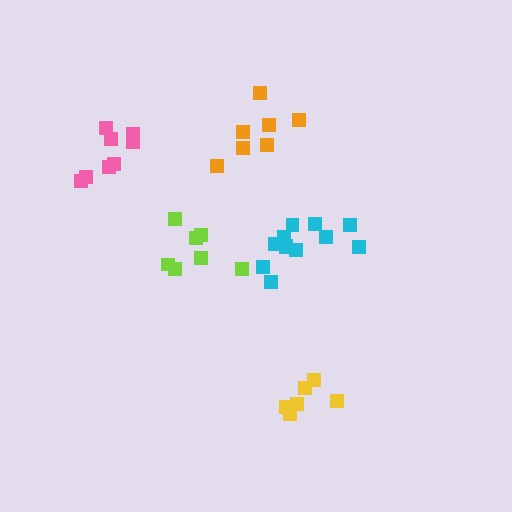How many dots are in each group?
Group 1: 12 dots, Group 2: 7 dots, Group 3: 6 dots, Group 4: 7 dots, Group 5: 8 dots (40 total).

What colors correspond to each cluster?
The clusters are colored: cyan, orange, yellow, lime, pink.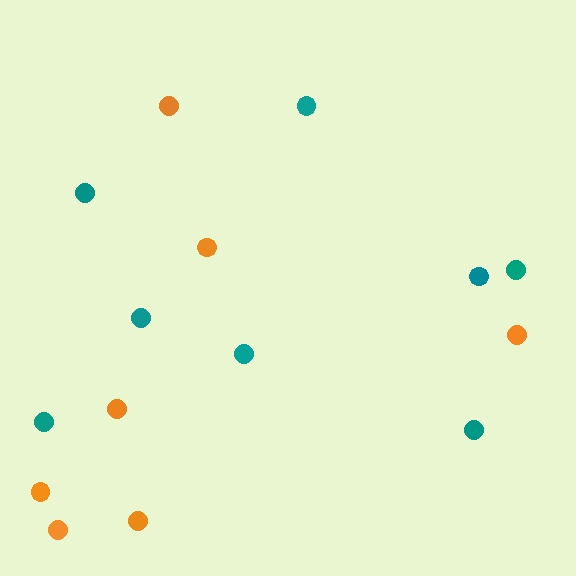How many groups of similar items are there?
There are 2 groups: one group of teal circles (8) and one group of orange circles (7).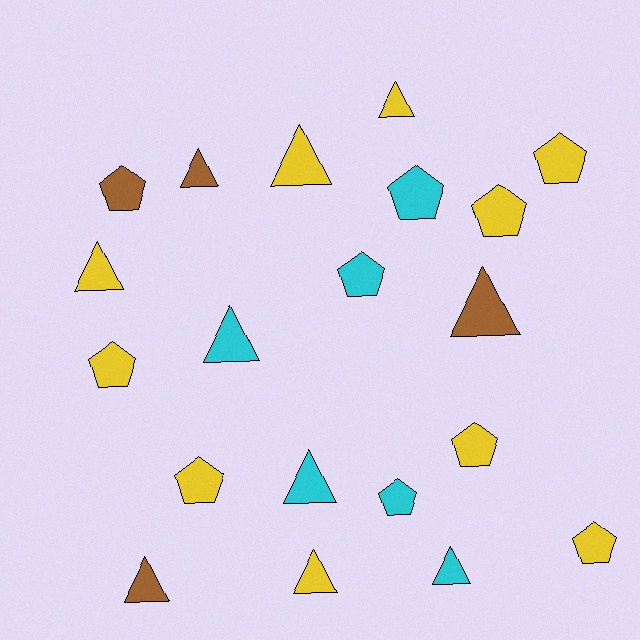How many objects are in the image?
There are 20 objects.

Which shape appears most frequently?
Pentagon, with 10 objects.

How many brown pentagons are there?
There is 1 brown pentagon.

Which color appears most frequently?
Yellow, with 10 objects.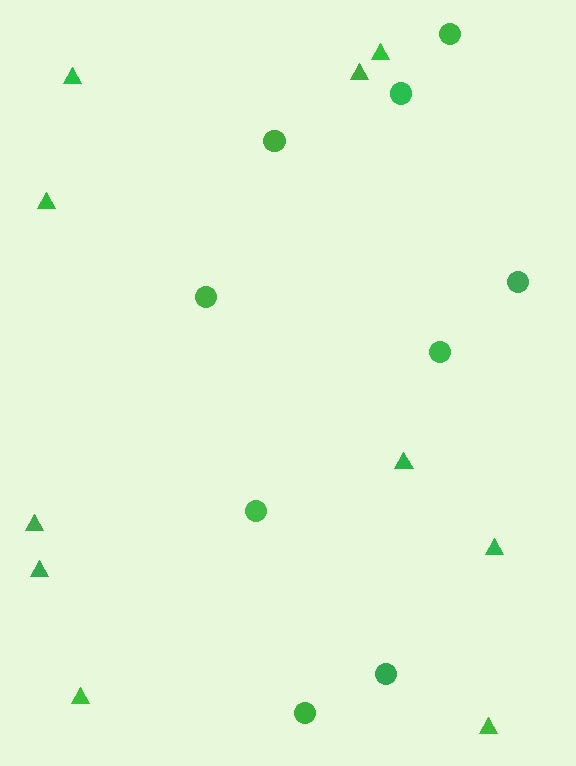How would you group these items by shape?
There are 2 groups: one group of circles (9) and one group of triangles (10).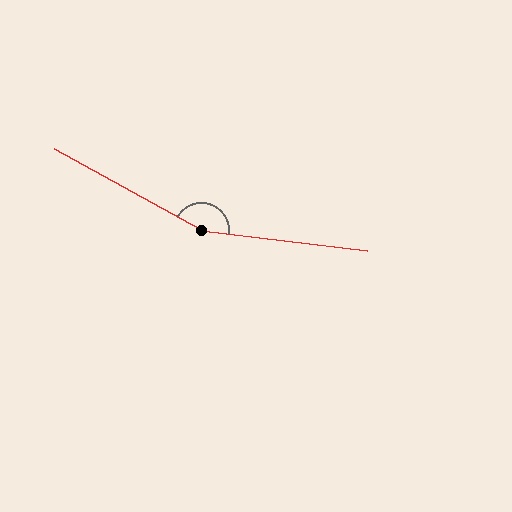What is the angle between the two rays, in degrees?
Approximately 158 degrees.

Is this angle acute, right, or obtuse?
It is obtuse.